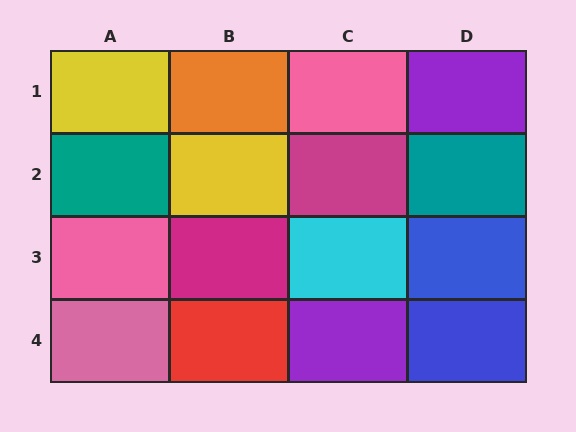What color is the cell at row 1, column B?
Orange.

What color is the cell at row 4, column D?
Blue.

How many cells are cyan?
1 cell is cyan.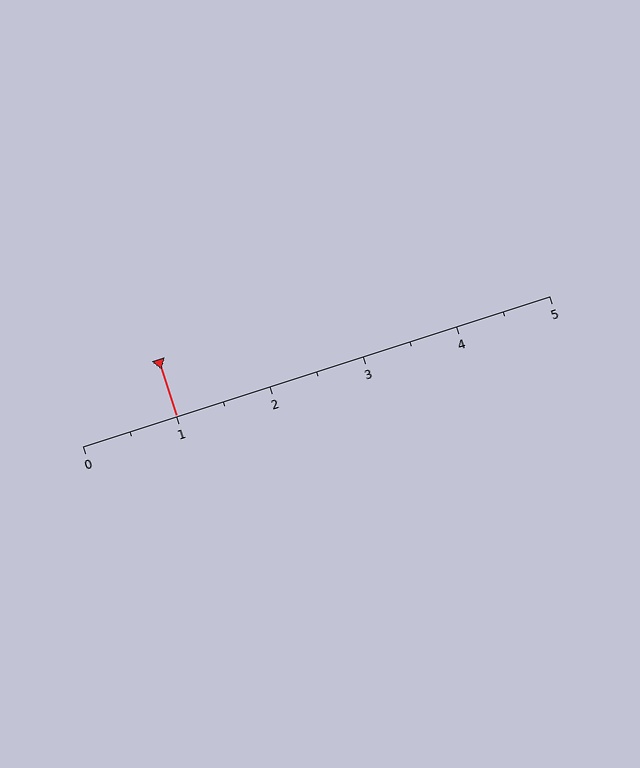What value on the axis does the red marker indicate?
The marker indicates approximately 1.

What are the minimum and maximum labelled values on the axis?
The axis runs from 0 to 5.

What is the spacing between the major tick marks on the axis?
The major ticks are spaced 1 apart.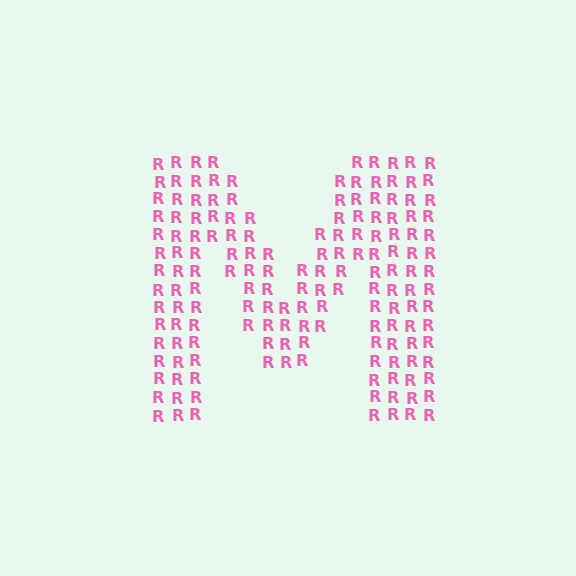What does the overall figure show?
The overall figure shows the letter M.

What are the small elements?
The small elements are letter R's.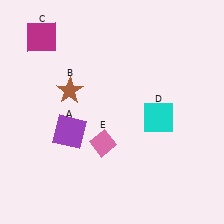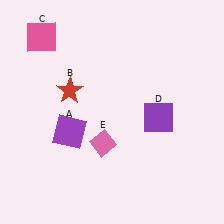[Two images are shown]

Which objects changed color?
B changed from brown to red. C changed from magenta to pink. D changed from cyan to purple.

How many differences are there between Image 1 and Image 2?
There are 3 differences between the two images.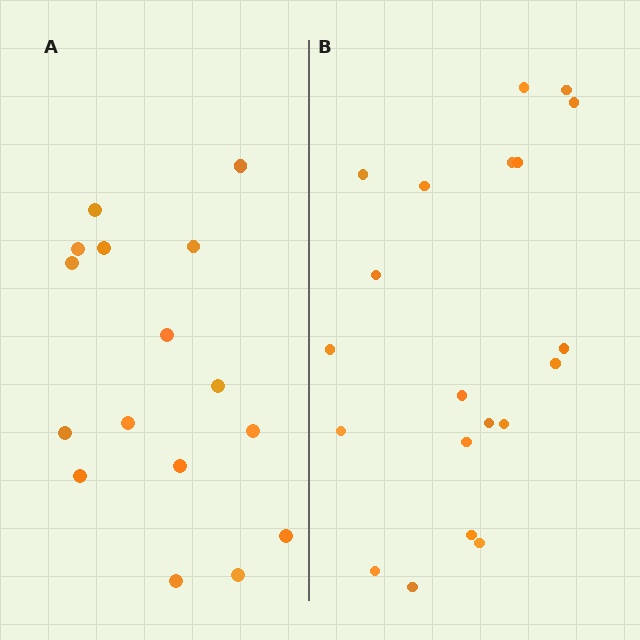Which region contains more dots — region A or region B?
Region B (the right region) has more dots.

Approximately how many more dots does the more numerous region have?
Region B has about 4 more dots than region A.